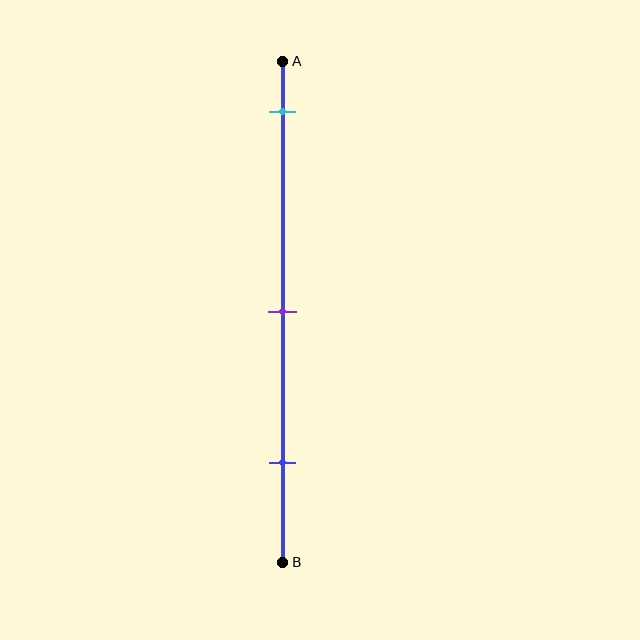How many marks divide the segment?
There are 3 marks dividing the segment.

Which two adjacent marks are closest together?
The purple and blue marks are the closest adjacent pair.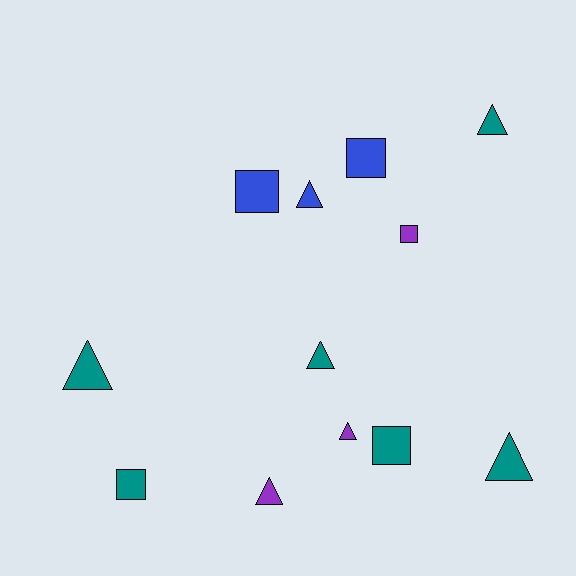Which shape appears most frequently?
Triangle, with 7 objects.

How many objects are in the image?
There are 12 objects.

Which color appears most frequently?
Teal, with 6 objects.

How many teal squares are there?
There are 2 teal squares.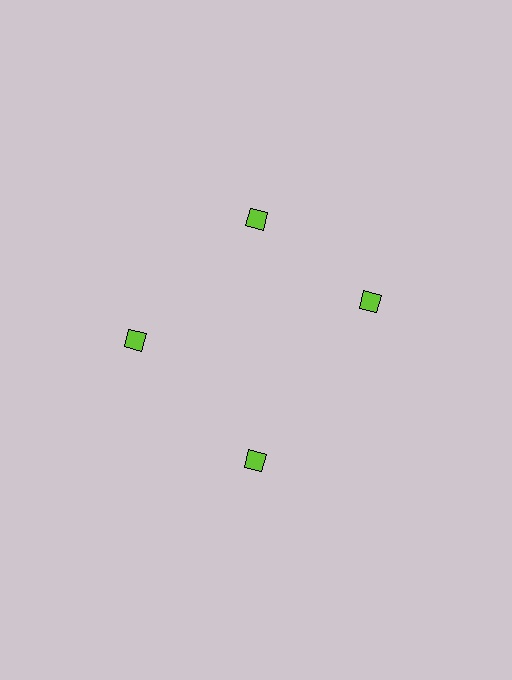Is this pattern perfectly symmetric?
No. The 4 lime diamonds are arranged in a ring, but one element near the 3 o'clock position is rotated out of alignment along the ring, breaking the 4-fold rotational symmetry.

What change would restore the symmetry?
The symmetry would be restored by rotating it back into even spacing with its neighbors so that all 4 diamonds sit at equal angles and equal distance from the center.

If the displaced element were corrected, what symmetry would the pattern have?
It would have 4-fold rotational symmetry — the pattern would map onto itself every 90 degrees.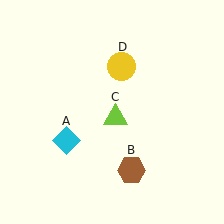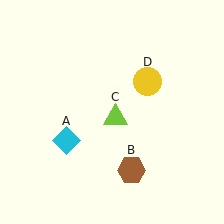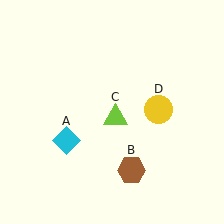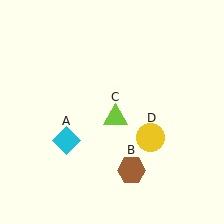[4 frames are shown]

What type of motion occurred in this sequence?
The yellow circle (object D) rotated clockwise around the center of the scene.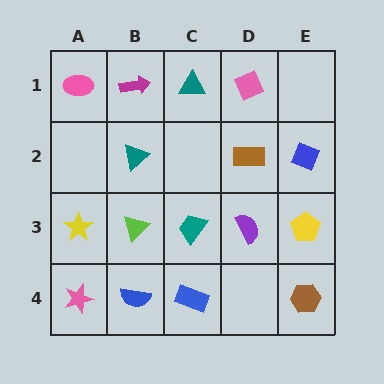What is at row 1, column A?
A pink ellipse.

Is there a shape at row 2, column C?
No, that cell is empty.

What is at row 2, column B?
A teal triangle.